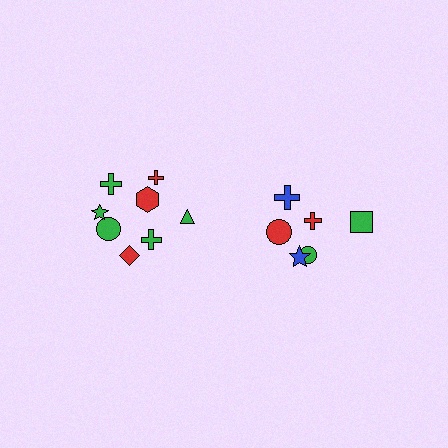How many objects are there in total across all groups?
There are 14 objects.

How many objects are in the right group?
There are 6 objects.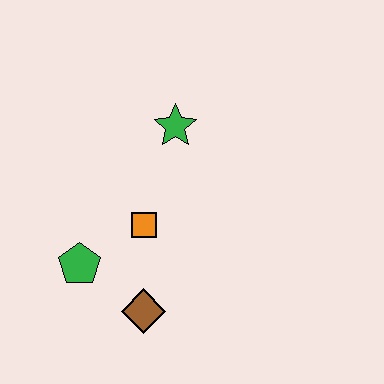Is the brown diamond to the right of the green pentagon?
Yes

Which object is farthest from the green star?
The brown diamond is farthest from the green star.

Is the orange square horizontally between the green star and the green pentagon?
Yes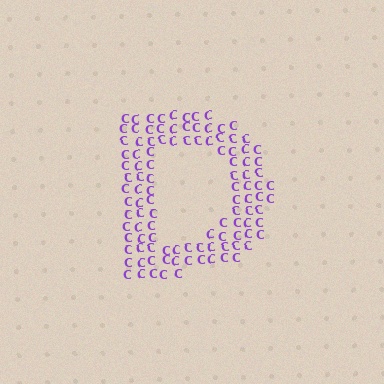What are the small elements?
The small elements are letter C's.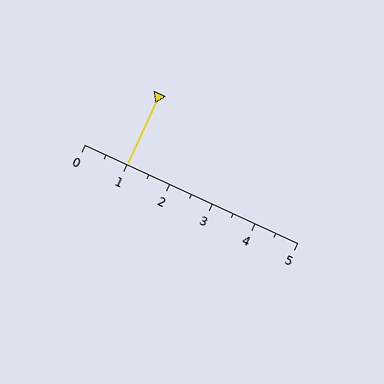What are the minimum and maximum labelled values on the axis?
The axis runs from 0 to 5.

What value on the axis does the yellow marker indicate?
The marker indicates approximately 1.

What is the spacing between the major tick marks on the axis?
The major ticks are spaced 1 apart.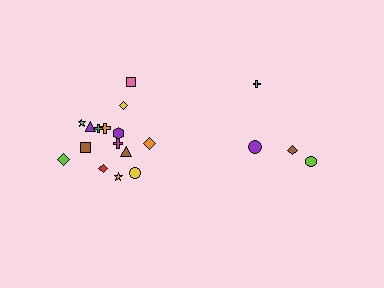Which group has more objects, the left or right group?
The left group.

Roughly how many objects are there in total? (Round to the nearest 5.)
Roughly 20 objects in total.